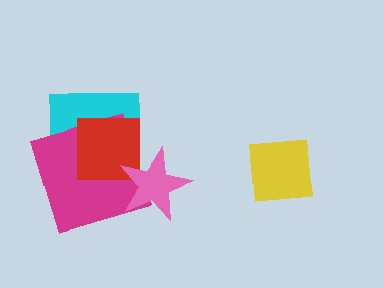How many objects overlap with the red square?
3 objects overlap with the red square.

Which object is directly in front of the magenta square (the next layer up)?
The red square is directly in front of the magenta square.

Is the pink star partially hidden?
No, no other shape covers it.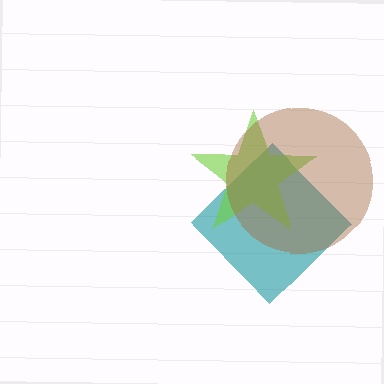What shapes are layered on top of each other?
The layered shapes are: a teal diamond, a lime star, a brown circle.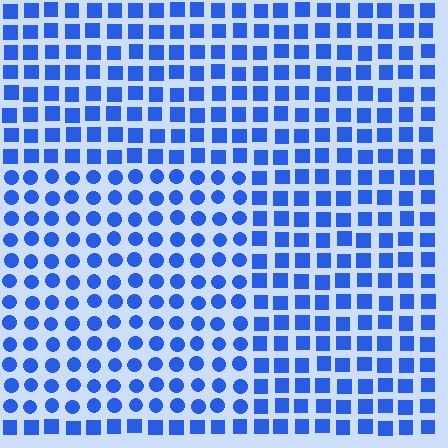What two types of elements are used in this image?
The image uses circles inside the rectangle region and squares outside it.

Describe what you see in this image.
The image is filled with small blue elements arranged in a uniform grid. A rectangle-shaped region contains circles, while the surrounding area contains squares. The boundary is defined purely by the change in element shape.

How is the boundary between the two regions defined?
The boundary is defined by a change in element shape: circles inside vs. squares outside. All elements share the same color and spacing.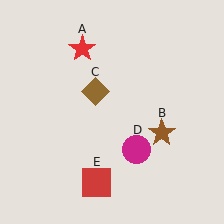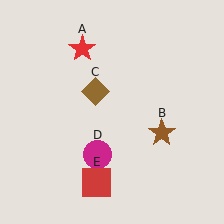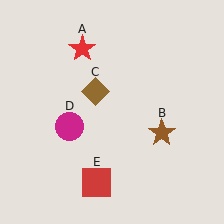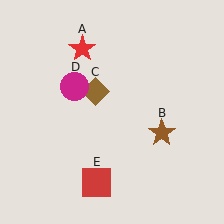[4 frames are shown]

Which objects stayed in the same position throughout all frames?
Red star (object A) and brown star (object B) and brown diamond (object C) and red square (object E) remained stationary.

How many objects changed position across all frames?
1 object changed position: magenta circle (object D).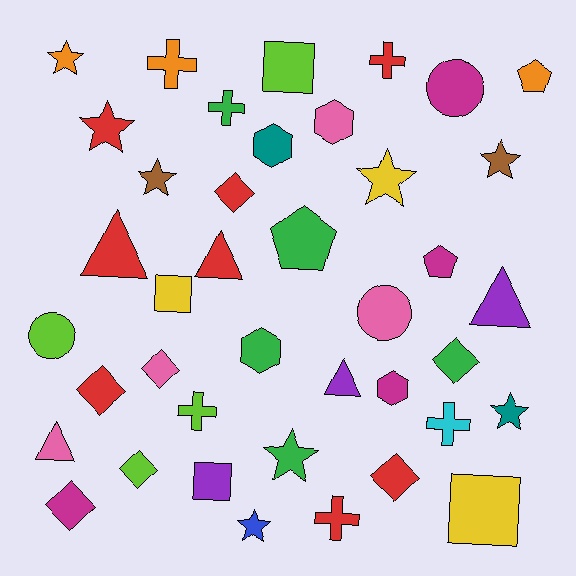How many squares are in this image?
There are 4 squares.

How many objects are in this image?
There are 40 objects.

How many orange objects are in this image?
There are 3 orange objects.